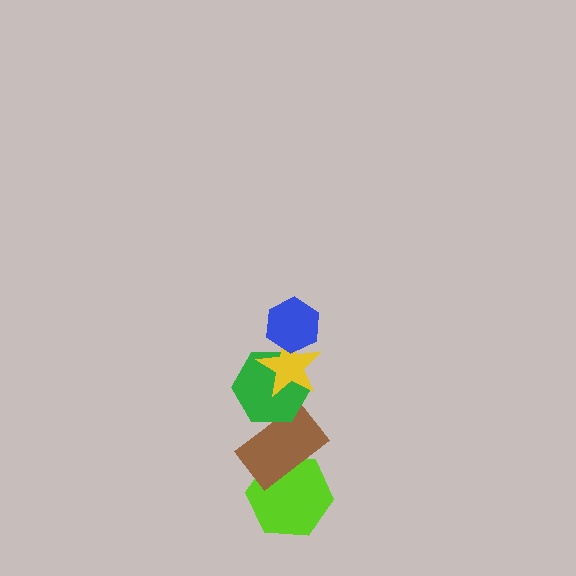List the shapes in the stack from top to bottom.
From top to bottom: the blue hexagon, the yellow star, the green hexagon, the brown rectangle, the lime hexagon.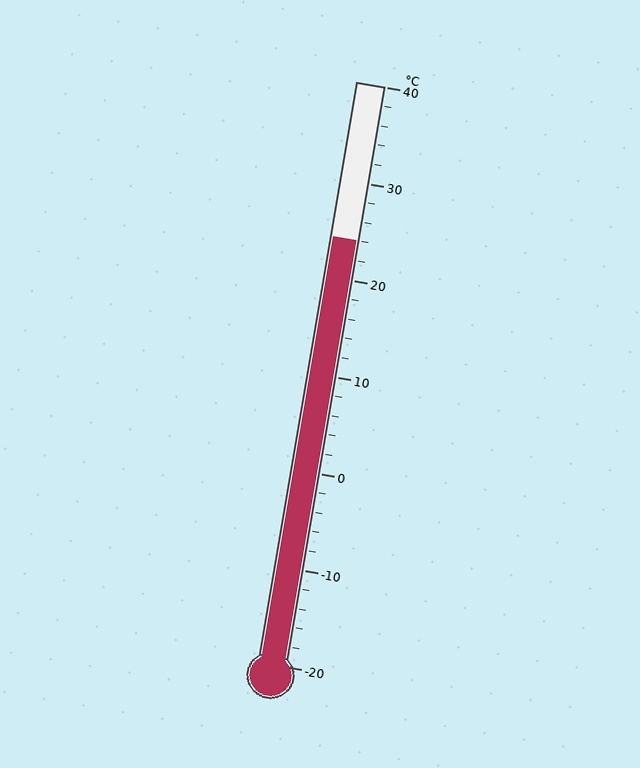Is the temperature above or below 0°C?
The temperature is above 0°C.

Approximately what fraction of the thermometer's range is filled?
The thermometer is filled to approximately 75% of its range.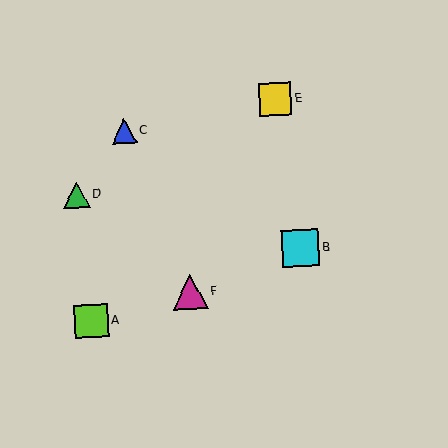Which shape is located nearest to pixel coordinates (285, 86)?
The yellow square (labeled E) at (275, 99) is nearest to that location.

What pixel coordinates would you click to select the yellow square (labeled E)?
Click at (275, 99) to select the yellow square E.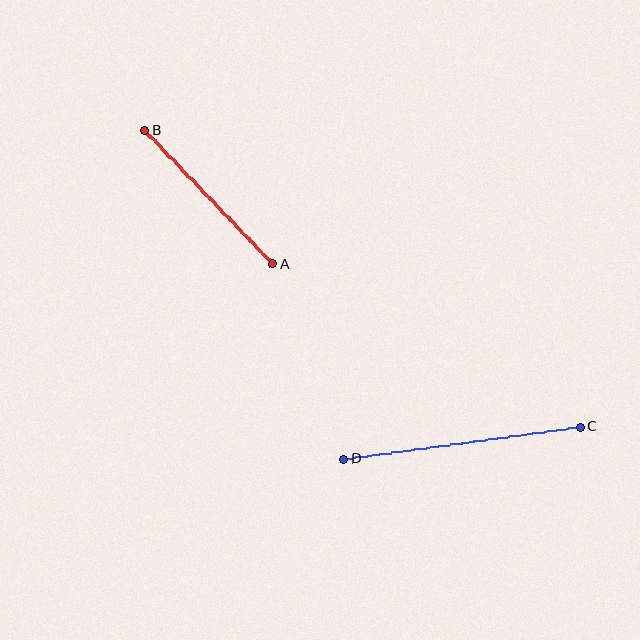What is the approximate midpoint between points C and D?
The midpoint is at approximately (462, 443) pixels.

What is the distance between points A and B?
The distance is approximately 185 pixels.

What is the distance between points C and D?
The distance is approximately 238 pixels.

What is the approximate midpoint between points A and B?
The midpoint is at approximately (209, 197) pixels.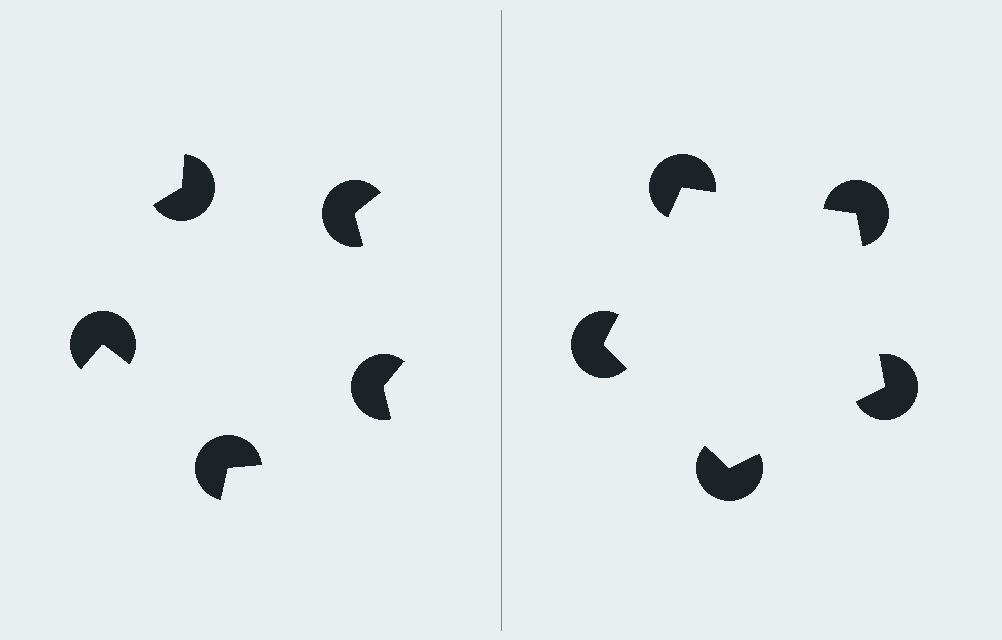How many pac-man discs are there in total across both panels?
10 — 5 on each side.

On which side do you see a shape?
An illusory pentagon appears on the right side. On the left side the wedge cuts are rotated, so no coherent shape forms.